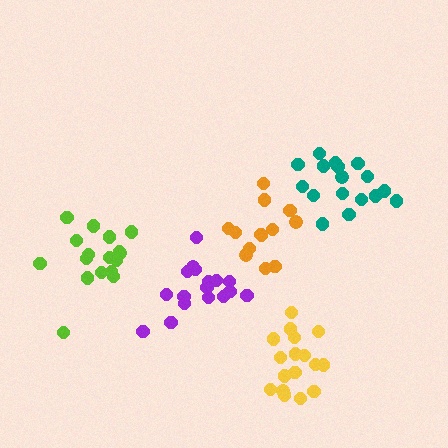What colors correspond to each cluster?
The clusters are colored: lime, purple, orange, yellow, teal.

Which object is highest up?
The teal cluster is topmost.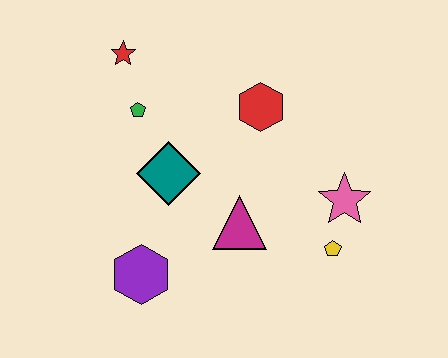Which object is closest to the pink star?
The yellow pentagon is closest to the pink star.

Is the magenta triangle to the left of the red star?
No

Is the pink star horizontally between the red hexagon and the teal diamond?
No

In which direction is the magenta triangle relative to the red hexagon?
The magenta triangle is below the red hexagon.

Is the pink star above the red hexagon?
No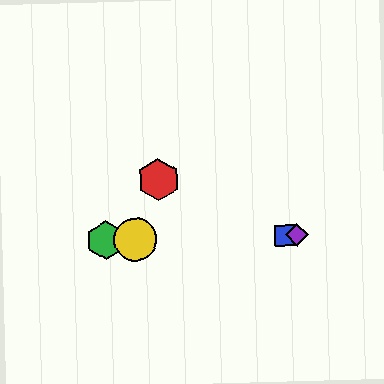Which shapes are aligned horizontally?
The blue square, the green hexagon, the yellow circle, the purple diamond are aligned horizontally.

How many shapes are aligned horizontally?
4 shapes (the blue square, the green hexagon, the yellow circle, the purple diamond) are aligned horizontally.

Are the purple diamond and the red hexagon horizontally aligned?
No, the purple diamond is at y≈235 and the red hexagon is at y≈180.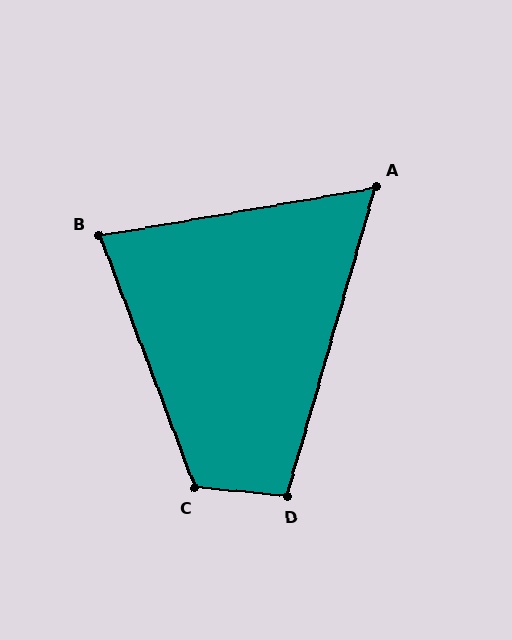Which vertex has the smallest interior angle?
A, at approximately 64 degrees.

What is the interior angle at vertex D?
Approximately 101 degrees (obtuse).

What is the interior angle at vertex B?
Approximately 79 degrees (acute).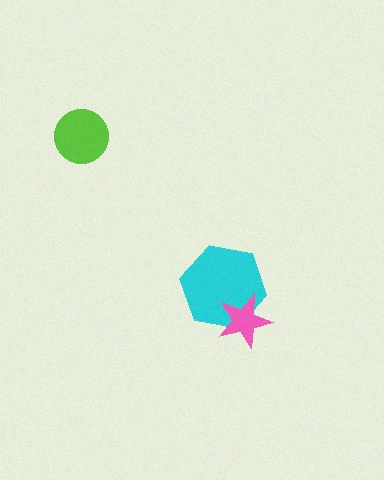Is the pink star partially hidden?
No, no other shape covers it.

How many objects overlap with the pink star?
1 object overlaps with the pink star.